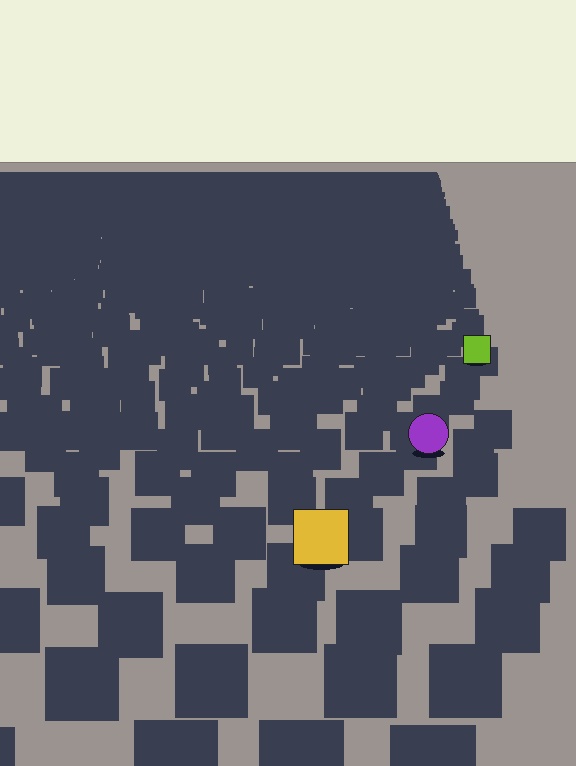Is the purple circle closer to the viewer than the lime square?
Yes. The purple circle is closer — you can tell from the texture gradient: the ground texture is coarser near it.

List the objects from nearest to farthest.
From nearest to farthest: the yellow square, the purple circle, the lime square.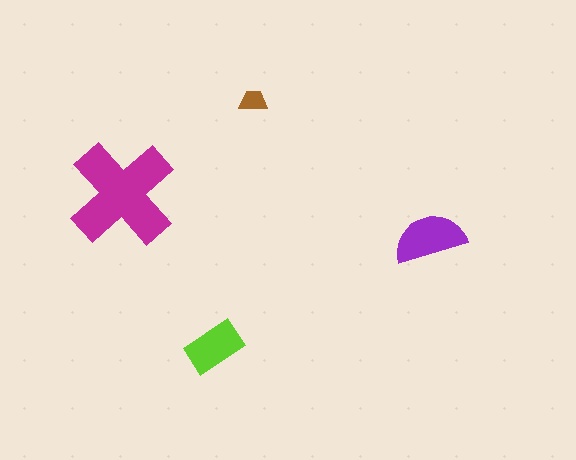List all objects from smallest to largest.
The brown trapezoid, the lime rectangle, the purple semicircle, the magenta cross.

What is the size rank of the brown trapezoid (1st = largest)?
4th.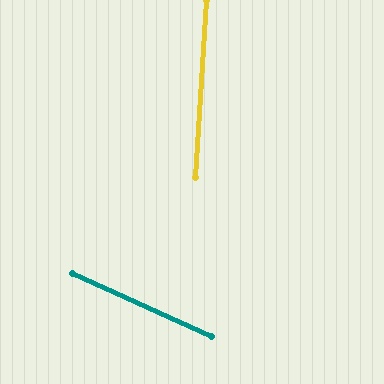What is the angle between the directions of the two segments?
Approximately 69 degrees.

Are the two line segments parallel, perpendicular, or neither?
Neither parallel nor perpendicular — they differ by about 69°.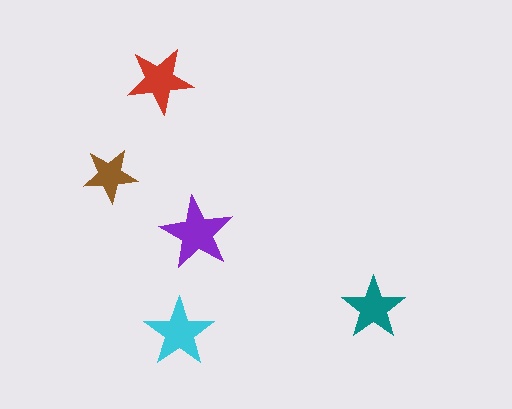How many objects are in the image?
There are 5 objects in the image.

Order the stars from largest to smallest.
the purple one, the cyan one, the red one, the teal one, the brown one.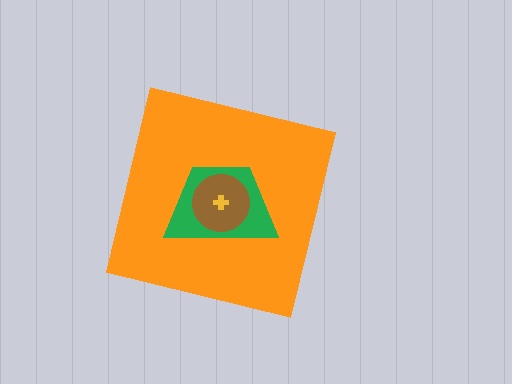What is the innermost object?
The yellow cross.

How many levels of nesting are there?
4.